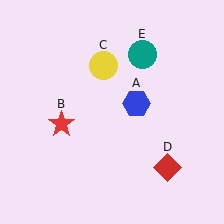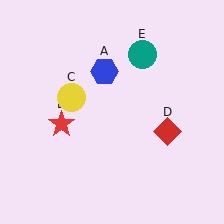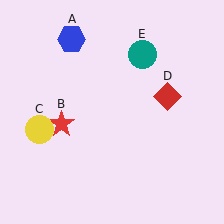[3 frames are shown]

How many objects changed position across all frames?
3 objects changed position: blue hexagon (object A), yellow circle (object C), red diamond (object D).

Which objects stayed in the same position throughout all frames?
Red star (object B) and teal circle (object E) remained stationary.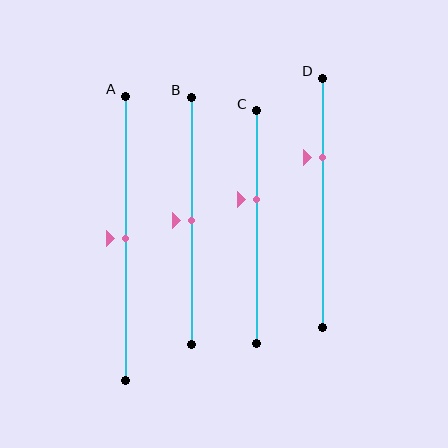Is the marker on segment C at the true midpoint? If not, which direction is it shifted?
No, the marker on segment C is shifted upward by about 12% of the segment length.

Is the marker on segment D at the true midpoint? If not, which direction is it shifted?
No, the marker on segment D is shifted upward by about 18% of the segment length.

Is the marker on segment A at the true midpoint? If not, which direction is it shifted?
Yes, the marker on segment A is at the true midpoint.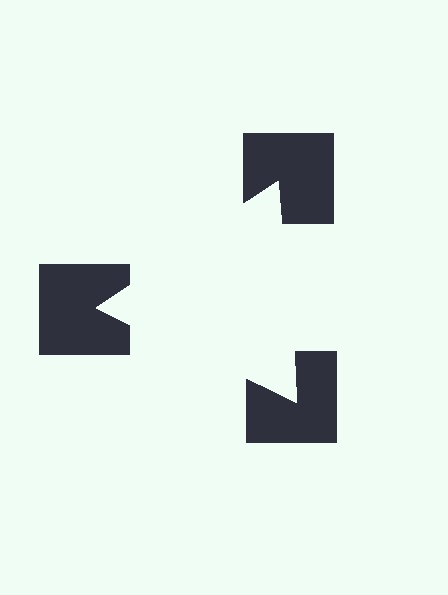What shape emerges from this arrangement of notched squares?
An illusory triangle — its edges are inferred from the aligned wedge cuts in the notched squares, not physically drawn.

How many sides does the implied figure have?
3 sides.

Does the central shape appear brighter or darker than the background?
It typically appears slightly brighter than the background, even though no actual brightness change is drawn.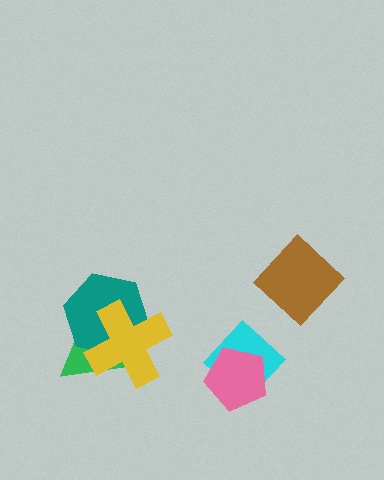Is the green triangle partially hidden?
Yes, it is partially covered by another shape.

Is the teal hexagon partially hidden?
Yes, it is partially covered by another shape.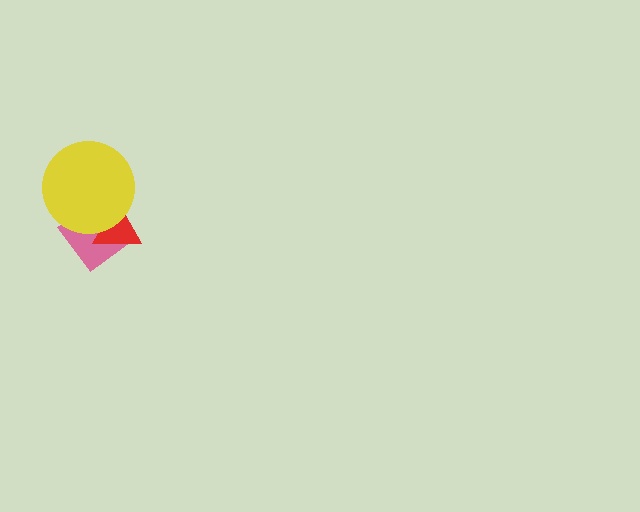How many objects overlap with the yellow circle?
2 objects overlap with the yellow circle.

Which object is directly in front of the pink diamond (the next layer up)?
The red triangle is directly in front of the pink diamond.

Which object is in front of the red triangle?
The yellow circle is in front of the red triangle.